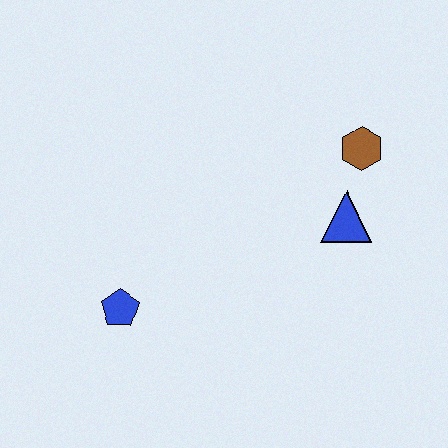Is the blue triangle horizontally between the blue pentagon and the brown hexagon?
Yes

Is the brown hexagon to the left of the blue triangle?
No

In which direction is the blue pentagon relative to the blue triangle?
The blue pentagon is to the left of the blue triangle.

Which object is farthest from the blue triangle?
The blue pentagon is farthest from the blue triangle.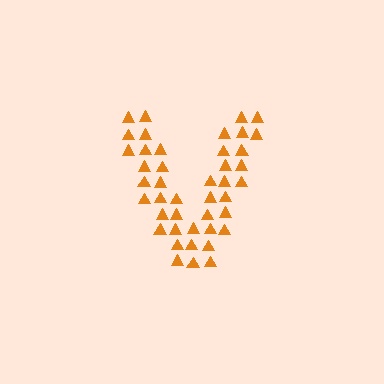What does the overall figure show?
The overall figure shows the letter V.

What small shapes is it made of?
It is made of small triangles.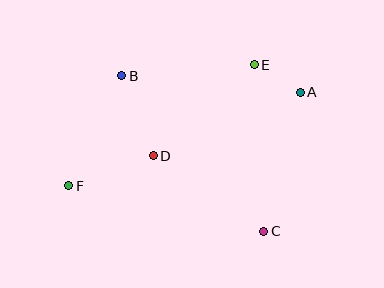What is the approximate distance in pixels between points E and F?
The distance between E and F is approximately 221 pixels.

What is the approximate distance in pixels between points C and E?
The distance between C and E is approximately 167 pixels.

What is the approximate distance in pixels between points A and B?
The distance between A and B is approximately 179 pixels.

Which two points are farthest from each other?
Points A and F are farthest from each other.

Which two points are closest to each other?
Points A and E are closest to each other.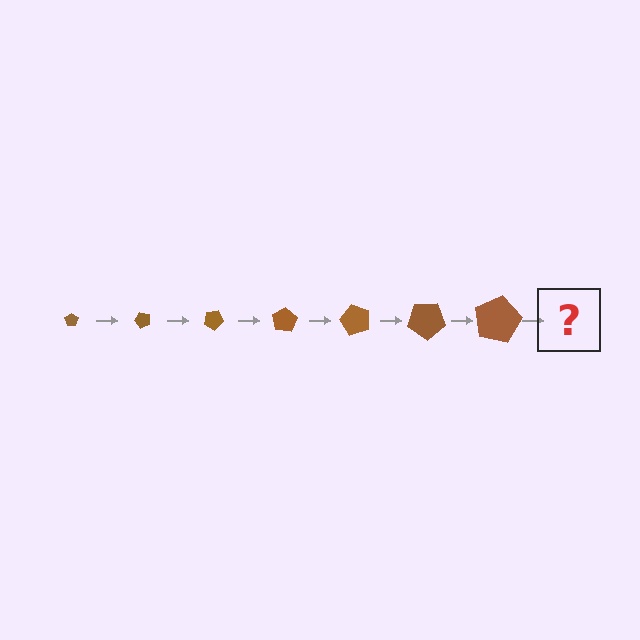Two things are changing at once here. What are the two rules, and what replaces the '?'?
The two rules are that the pentagon grows larger each step and it rotates 50 degrees each step. The '?' should be a pentagon, larger than the previous one and rotated 350 degrees from the start.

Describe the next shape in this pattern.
It should be a pentagon, larger than the previous one and rotated 350 degrees from the start.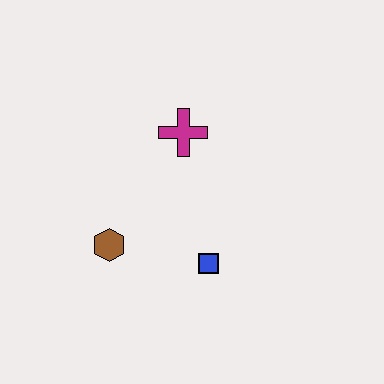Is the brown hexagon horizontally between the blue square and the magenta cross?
No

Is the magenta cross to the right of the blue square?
No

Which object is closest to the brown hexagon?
The blue square is closest to the brown hexagon.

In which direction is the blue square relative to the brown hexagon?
The blue square is to the right of the brown hexagon.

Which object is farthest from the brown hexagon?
The magenta cross is farthest from the brown hexagon.